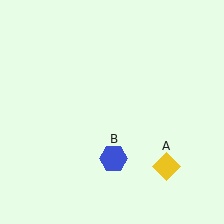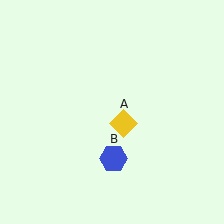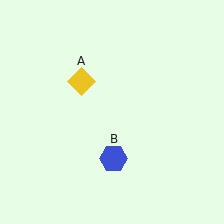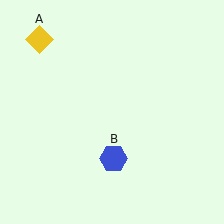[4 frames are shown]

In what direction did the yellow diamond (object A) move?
The yellow diamond (object A) moved up and to the left.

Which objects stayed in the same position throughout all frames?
Blue hexagon (object B) remained stationary.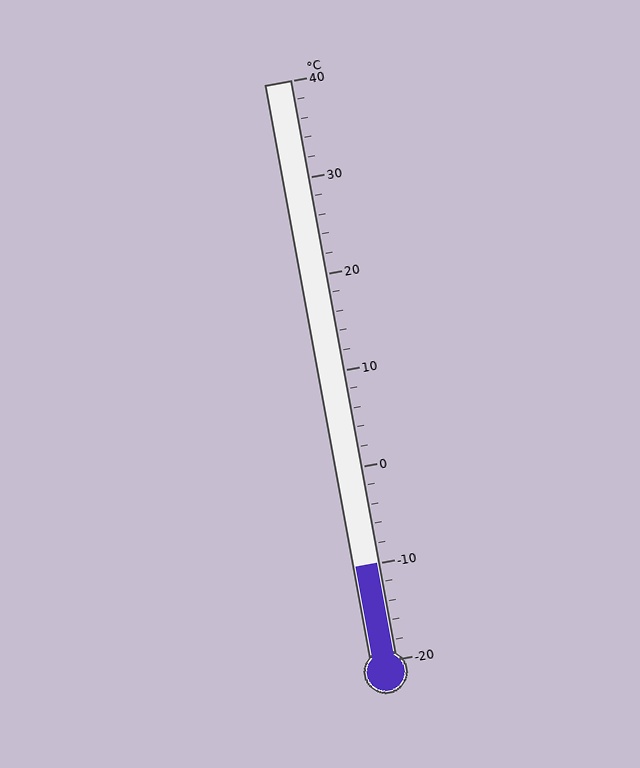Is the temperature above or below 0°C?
The temperature is below 0°C.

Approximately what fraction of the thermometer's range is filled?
The thermometer is filled to approximately 15% of its range.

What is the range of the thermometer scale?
The thermometer scale ranges from -20°C to 40°C.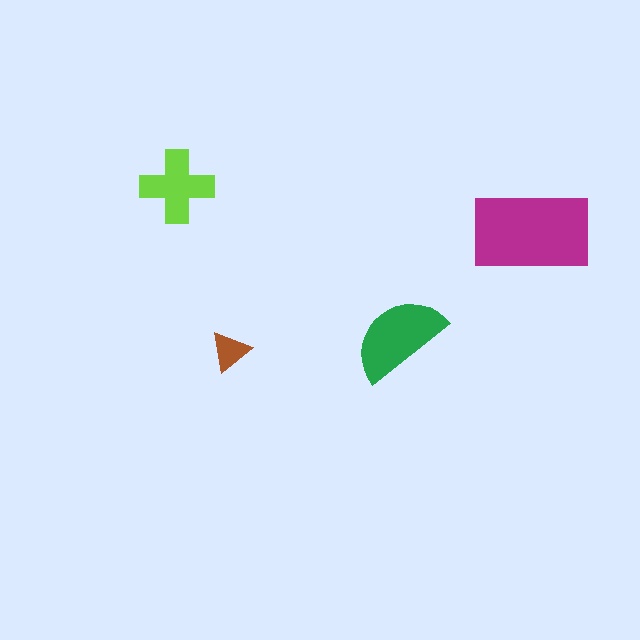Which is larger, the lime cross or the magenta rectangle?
The magenta rectangle.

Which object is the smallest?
The brown triangle.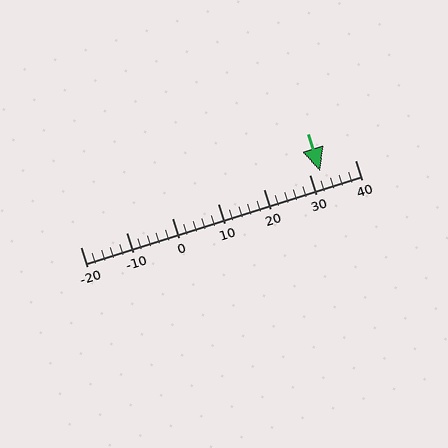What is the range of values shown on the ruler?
The ruler shows values from -20 to 40.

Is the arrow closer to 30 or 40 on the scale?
The arrow is closer to 30.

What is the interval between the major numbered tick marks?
The major tick marks are spaced 10 units apart.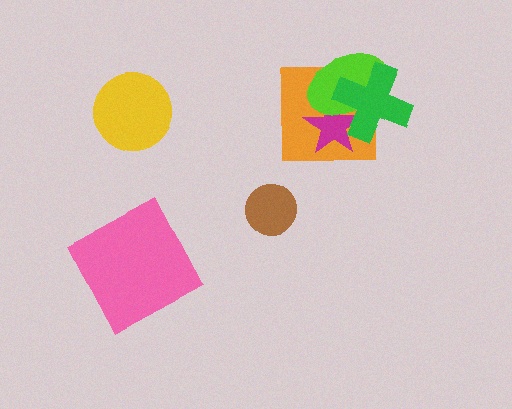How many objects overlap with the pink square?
0 objects overlap with the pink square.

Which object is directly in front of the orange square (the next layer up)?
The magenta star is directly in front of the orange square.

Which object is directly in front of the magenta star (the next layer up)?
The lime ellipse is directly in front of the magenta star.